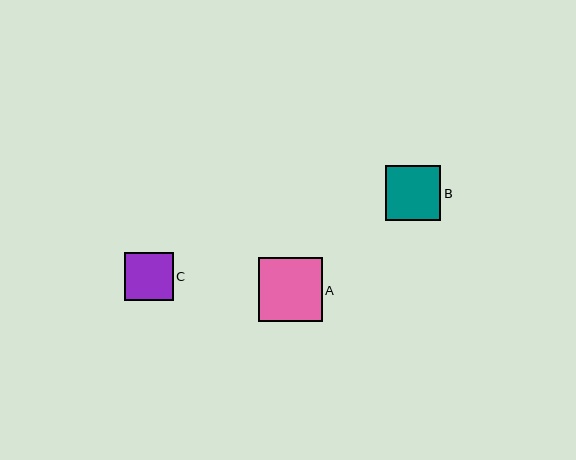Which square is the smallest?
Square C is the smallest with a size of approximately 49 pixels.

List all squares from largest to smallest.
From largest to smallest: A, B, C.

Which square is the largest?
Square A is the largest with a size of approximately 64 pixels.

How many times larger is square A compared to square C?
Square A is approximately 1.3 times the size of square C.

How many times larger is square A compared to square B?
Square A is approximately 1.2 times the size of square B.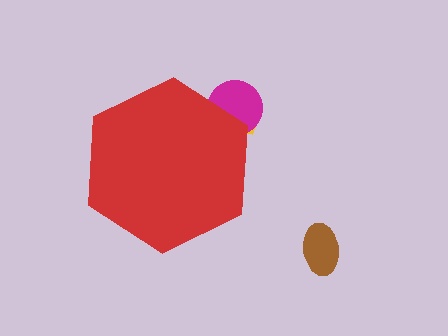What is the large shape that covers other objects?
A red hexagon.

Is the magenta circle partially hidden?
Yes, the magenta circle is partially hidden behind the red hexagon.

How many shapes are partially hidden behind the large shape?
2 shapes are partially hidden.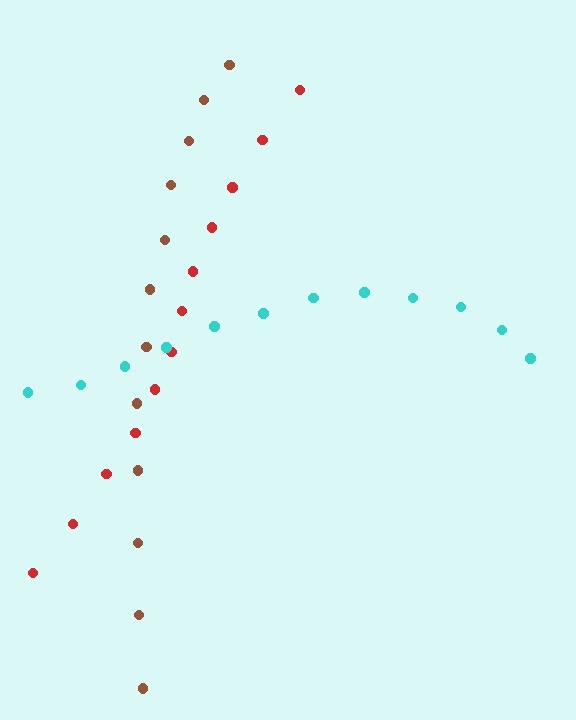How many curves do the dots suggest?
There are 3 distinct paths.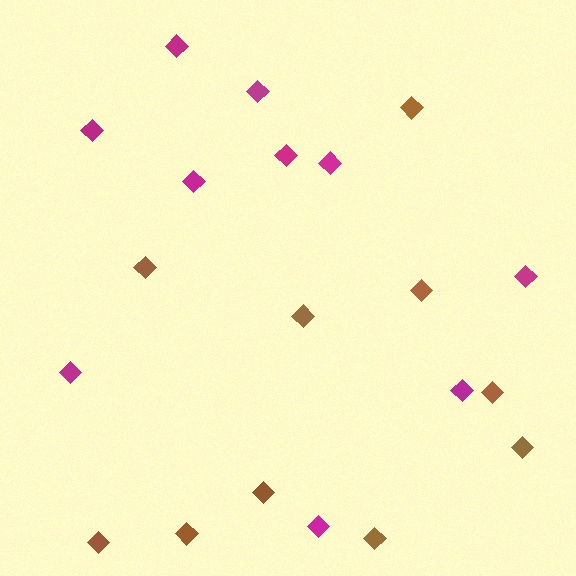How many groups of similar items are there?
There are 2 groups: one group of brown diamonds (10) and one group of magenta diamonds (10).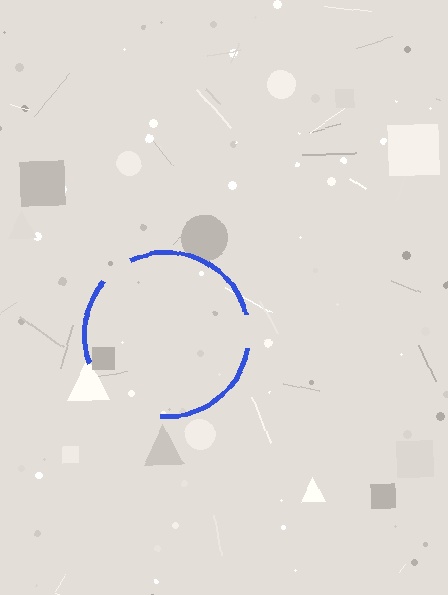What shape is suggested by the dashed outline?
The dashed outline suggests a circle.